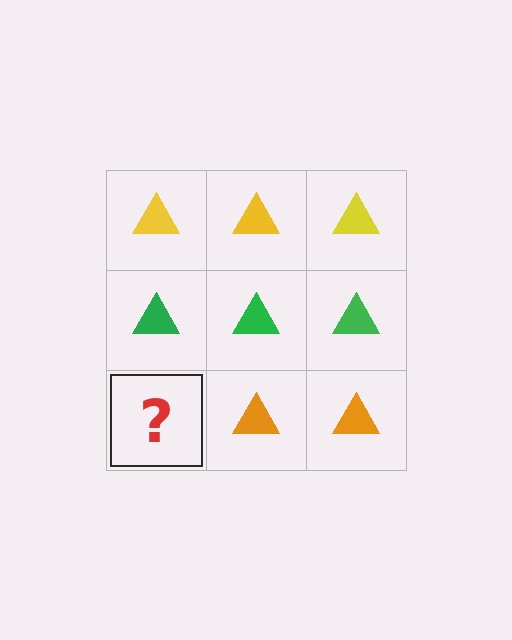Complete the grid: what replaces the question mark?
The question mark should be replaced with an orange triangle.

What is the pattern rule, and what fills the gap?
The rule is that each row has a consistent color. The gap should be filled with an orange triangle.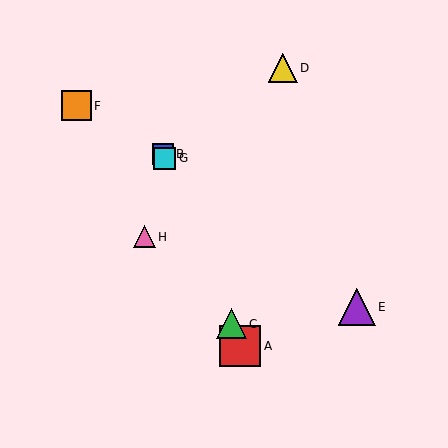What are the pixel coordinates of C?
Object C is at (231, 324).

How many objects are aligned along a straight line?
4 objects (A, B, C, G) are aligned along a straight line.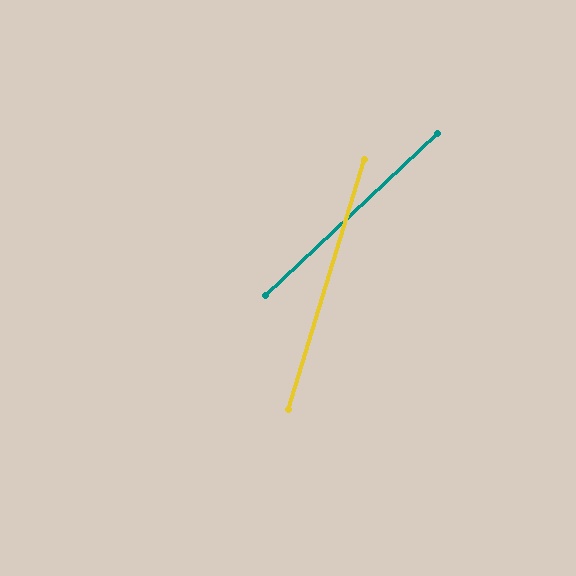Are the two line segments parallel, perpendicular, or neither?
Neither parallel nor perpendicular — they differ by about 30°.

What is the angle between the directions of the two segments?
Approximately 30 degrees.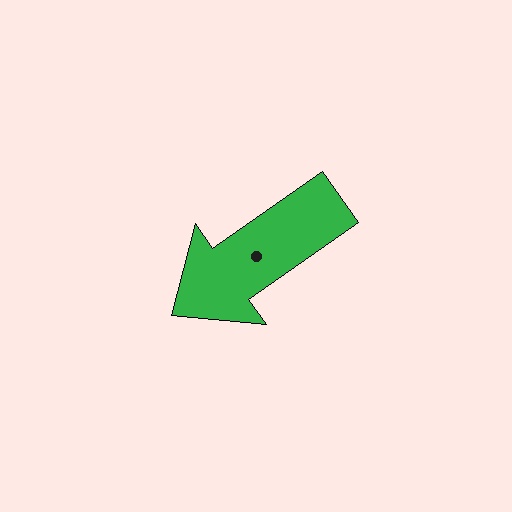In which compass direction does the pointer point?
Southwest.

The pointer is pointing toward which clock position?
Roughly 8 o'clock.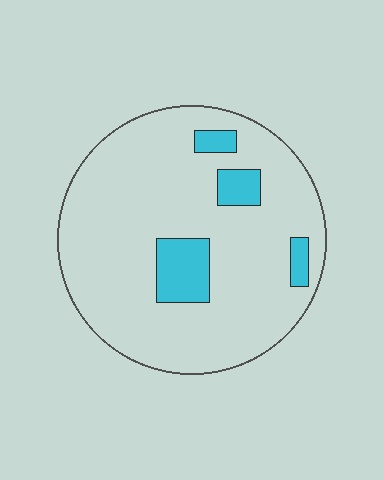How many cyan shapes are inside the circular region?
4.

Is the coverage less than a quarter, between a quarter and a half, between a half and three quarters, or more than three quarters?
Less than a quarter.